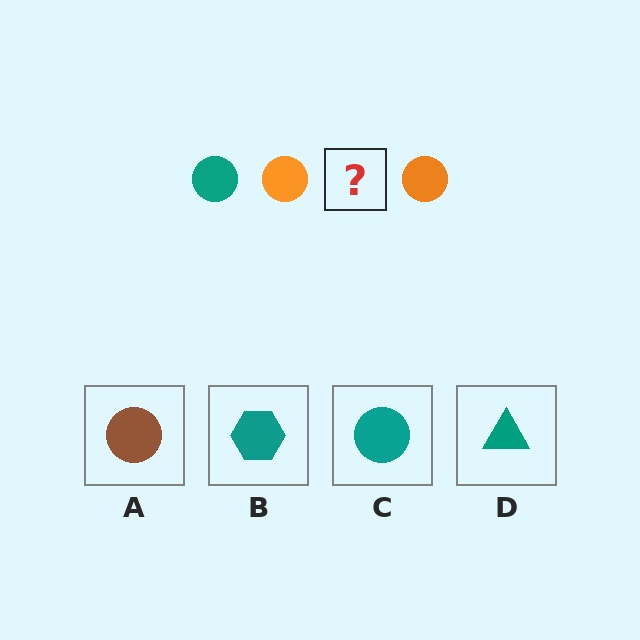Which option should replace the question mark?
Option C.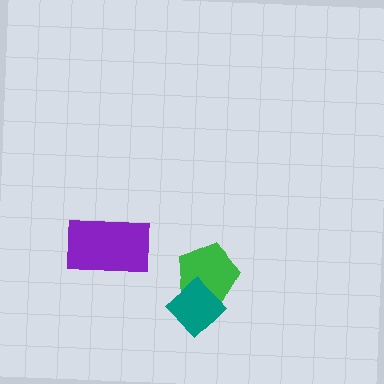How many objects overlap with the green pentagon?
1 object overlaps with the green pentagon.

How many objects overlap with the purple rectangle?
0 objects overlap with the purple rectangle.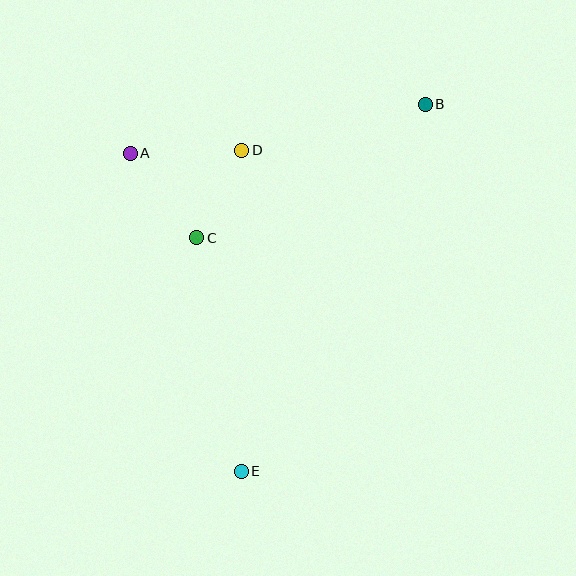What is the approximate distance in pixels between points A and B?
The distance between A and B is approximately 299 pixels.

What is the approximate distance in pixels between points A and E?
The distance between A and E is approximately 337 pixels.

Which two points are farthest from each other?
Points B and E are farthest from each other.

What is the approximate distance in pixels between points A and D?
The distance between A and D is approximately 112 pixels.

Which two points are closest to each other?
Points C and D are closest to each other.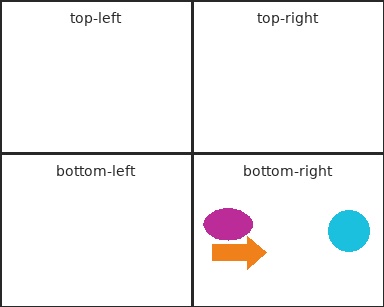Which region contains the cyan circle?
The bottom-right region.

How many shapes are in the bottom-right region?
3.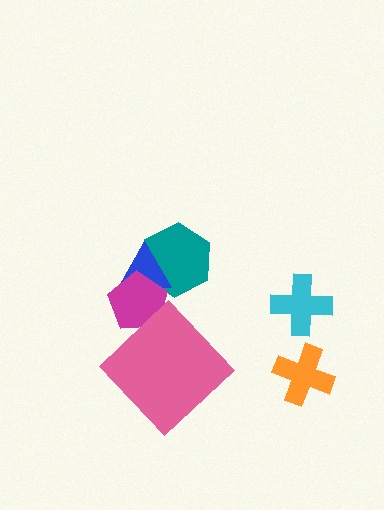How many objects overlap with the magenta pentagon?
2 objects overlap with the magenta pentagon.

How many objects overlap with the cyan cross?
0 objects overlap with the cyan cross.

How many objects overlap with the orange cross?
0 objects overlap with the orange cross.